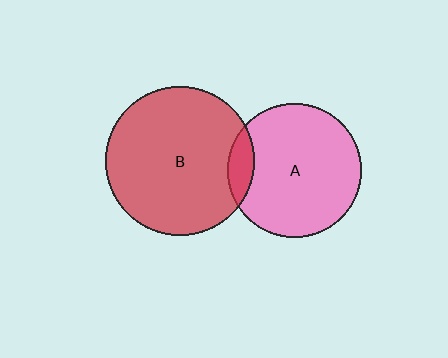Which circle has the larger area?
Circle B (red).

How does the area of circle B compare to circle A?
Approximately 1.3 times.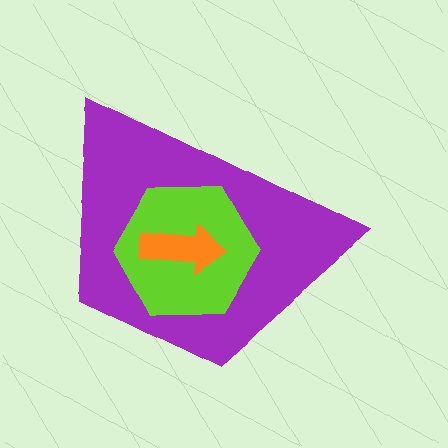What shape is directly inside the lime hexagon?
The orange arrow.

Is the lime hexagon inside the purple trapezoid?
Yes.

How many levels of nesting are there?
3.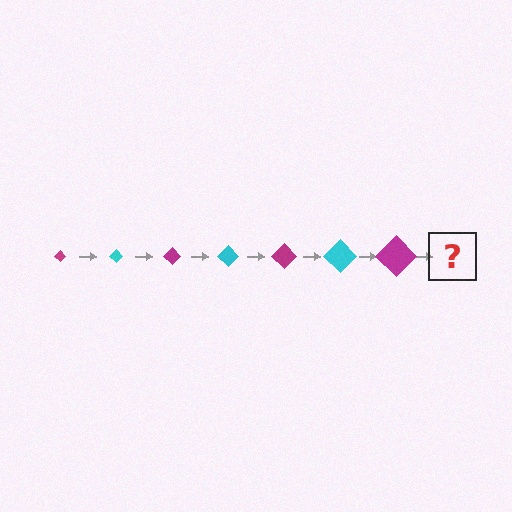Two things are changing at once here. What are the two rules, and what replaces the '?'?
The two rules are that the diamond grows larger each step and the color cycles through magenta and cyan. The '?' should be a cyan diamond, larger than the previous one.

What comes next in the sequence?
The next element should be a cyan diamond, larger than the previous one.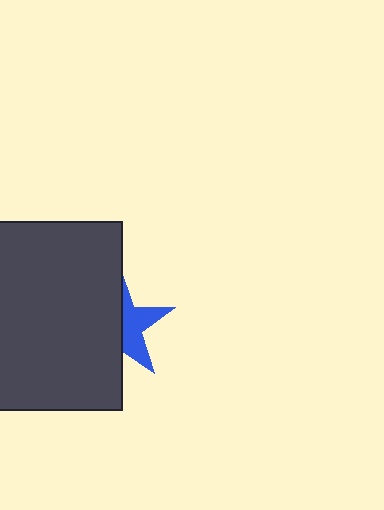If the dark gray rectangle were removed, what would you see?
You would see the complete blue star.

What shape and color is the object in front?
The object in front is a dark gray rectangle.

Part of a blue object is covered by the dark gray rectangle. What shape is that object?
It is a star.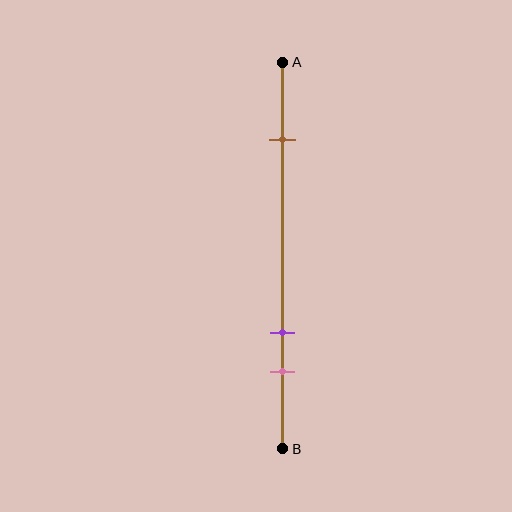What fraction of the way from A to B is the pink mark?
The pink mark is approximately 80% (0.8) of the way from A to B.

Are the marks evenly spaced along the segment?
No, the marks are not evenly spaced.